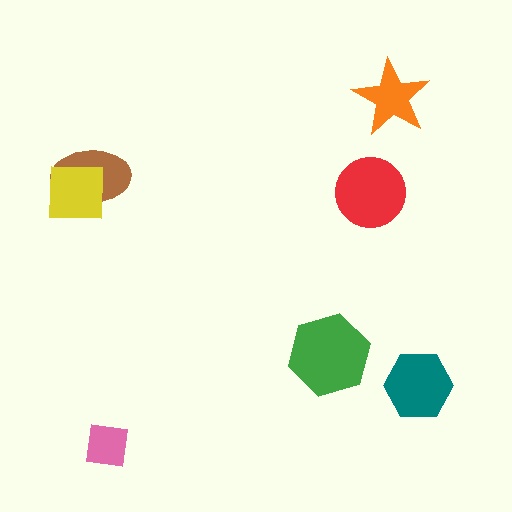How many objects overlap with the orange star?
0 objects overlap with the orange star.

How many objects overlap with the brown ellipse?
1 object overlaps with the brown ellipse.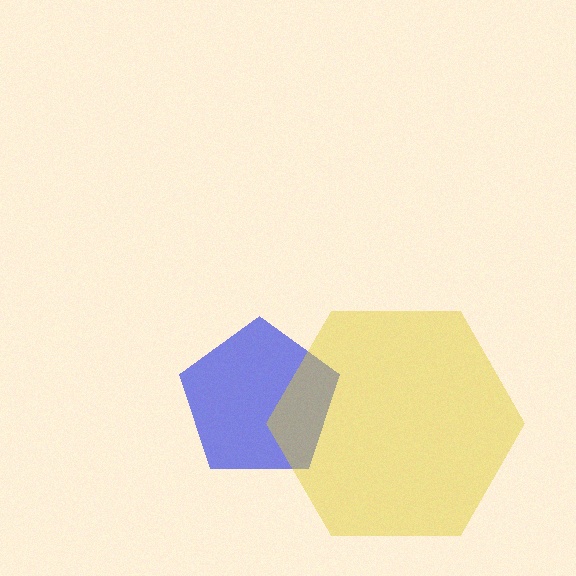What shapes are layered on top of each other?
The layered shapes are: a blue pentagon, a yellow hexagon.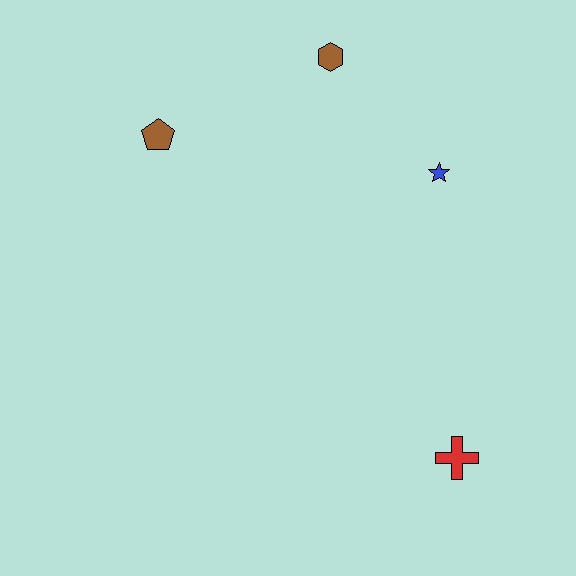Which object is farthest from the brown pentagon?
The red cross is farthest from the brown pentagon.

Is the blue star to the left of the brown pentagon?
No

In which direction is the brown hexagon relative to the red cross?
The brown hexagon is above the red cross.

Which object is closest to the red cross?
The blue star is closest to the red cross.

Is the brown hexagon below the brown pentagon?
No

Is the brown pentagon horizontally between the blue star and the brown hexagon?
No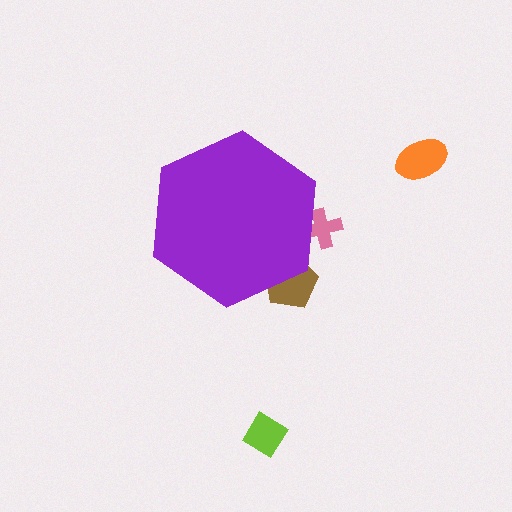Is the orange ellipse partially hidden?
No, the orange ellipse is fully visible.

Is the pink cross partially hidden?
Yes, the pink cross is partially hidden behind the purple hexagon.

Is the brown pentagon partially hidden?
Yes, the brown pentagon is partially hidden behind the purple hexagon.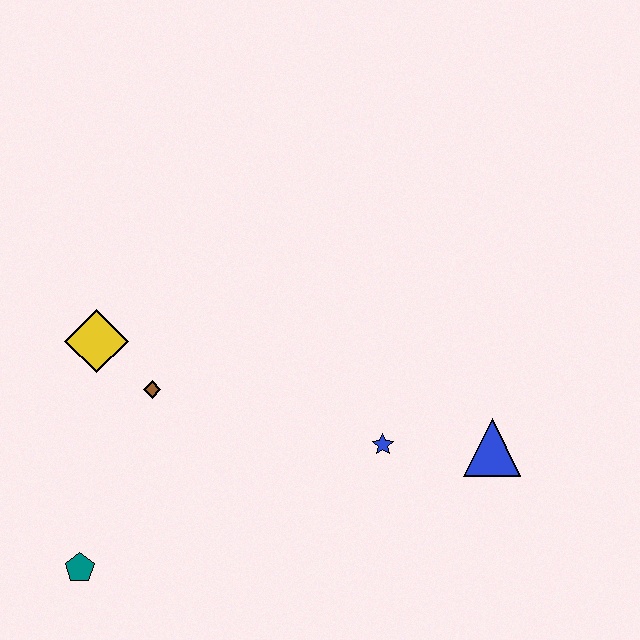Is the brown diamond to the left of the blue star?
Yes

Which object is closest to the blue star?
The blue triangle is closest to the blue star.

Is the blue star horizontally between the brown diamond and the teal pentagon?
No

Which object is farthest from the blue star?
The teal pentagon is farthest from the blue star.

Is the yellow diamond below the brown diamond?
No